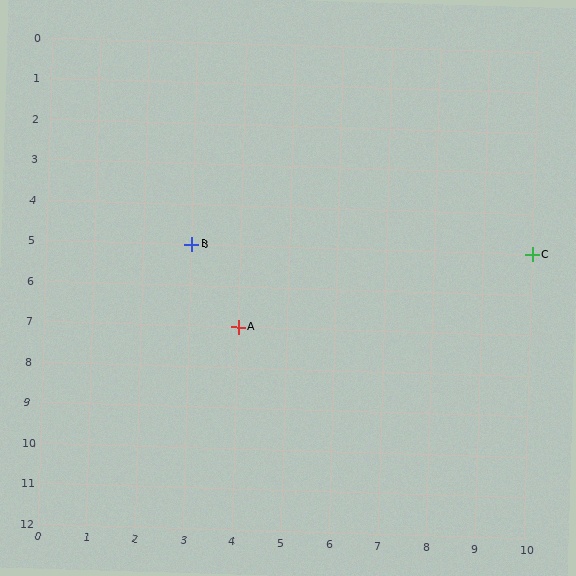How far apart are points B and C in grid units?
Points B and C are 7 columns apart.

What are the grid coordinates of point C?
Point C is at grid coordinates (10, 5).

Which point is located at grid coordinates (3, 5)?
Point B is at (3, 5).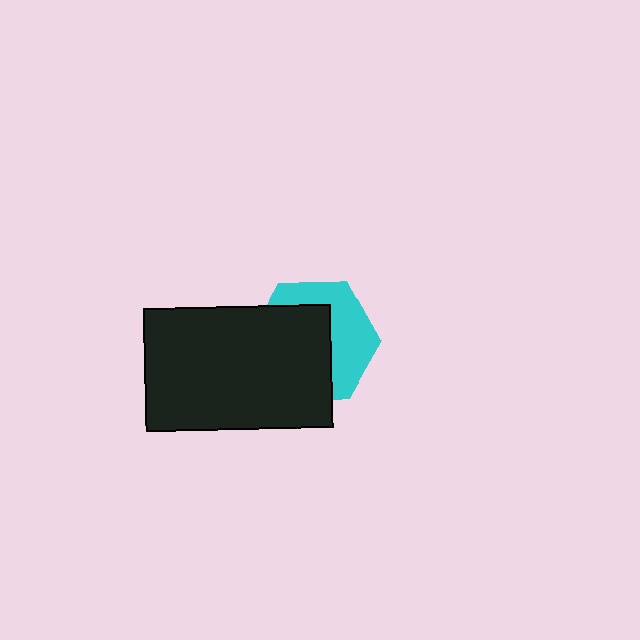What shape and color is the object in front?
The object in front is a black rectangle.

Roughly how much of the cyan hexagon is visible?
A small part of it is visible (roughly 43%).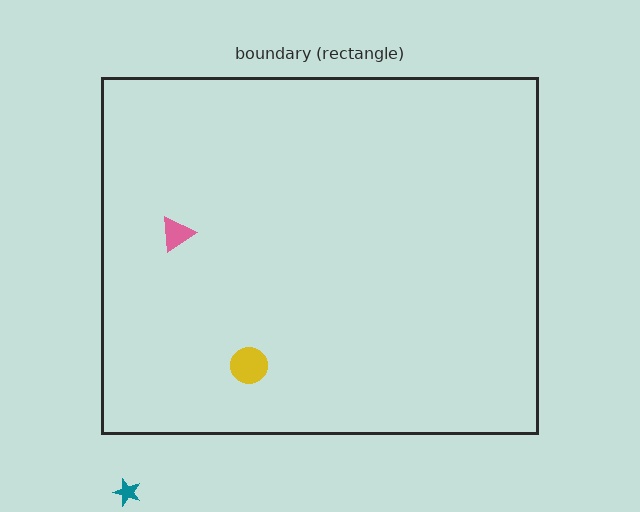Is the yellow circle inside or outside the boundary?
Inside.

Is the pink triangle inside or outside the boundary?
Inside.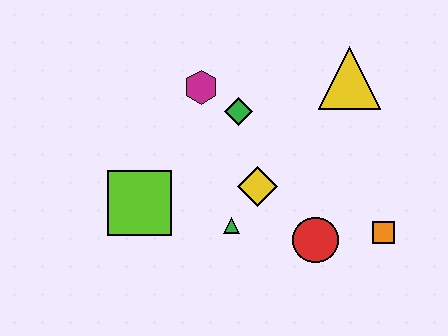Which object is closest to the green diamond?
The magenta hexagon is closest to the green diamond.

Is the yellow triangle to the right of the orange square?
No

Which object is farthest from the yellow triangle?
The lime square is farthest from the yellow triangle.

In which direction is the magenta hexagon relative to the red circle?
The magenta hexagon is above the red circle.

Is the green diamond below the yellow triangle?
Yes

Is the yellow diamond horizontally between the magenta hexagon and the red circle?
Yes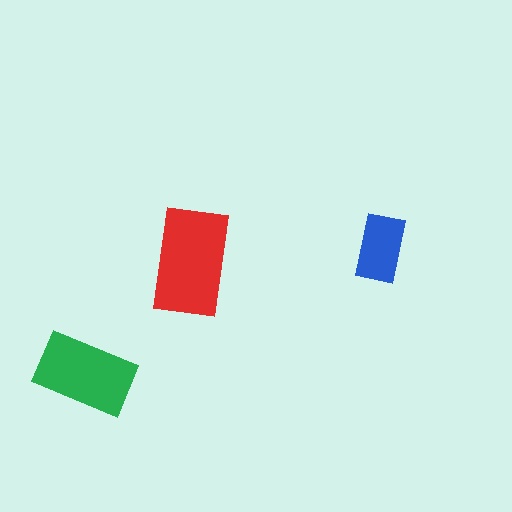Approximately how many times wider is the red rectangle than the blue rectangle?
About 1.5 times wider.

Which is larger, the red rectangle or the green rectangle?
The red one.